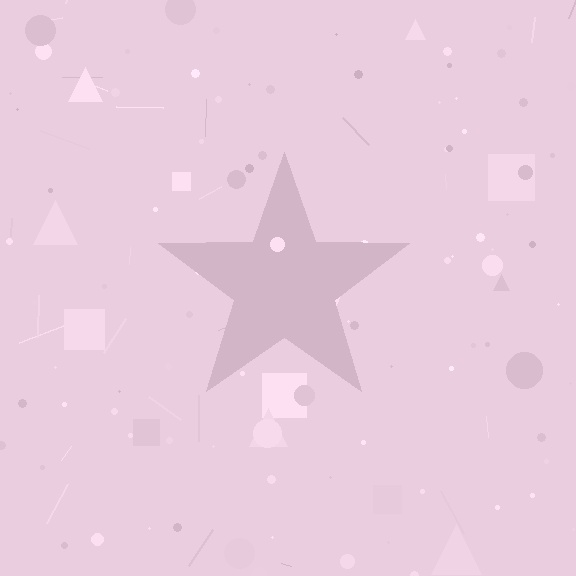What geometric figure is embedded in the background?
A star is embedded in the background.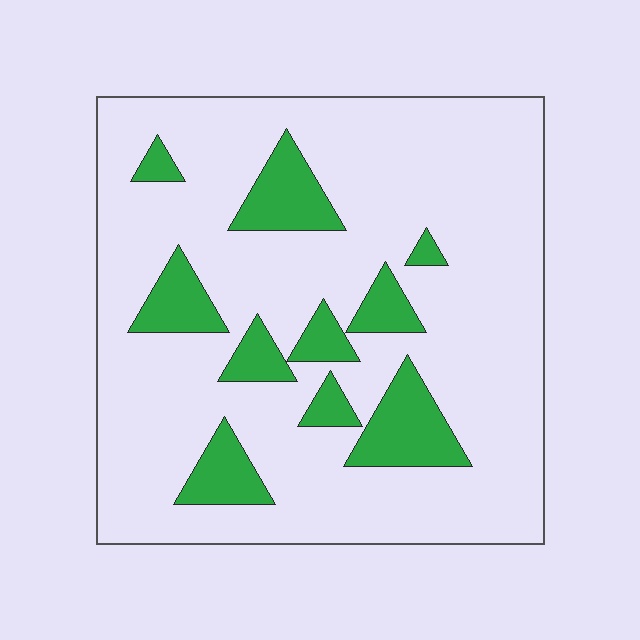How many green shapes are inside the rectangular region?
10.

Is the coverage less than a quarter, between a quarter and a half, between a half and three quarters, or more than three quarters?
Less than a quarter.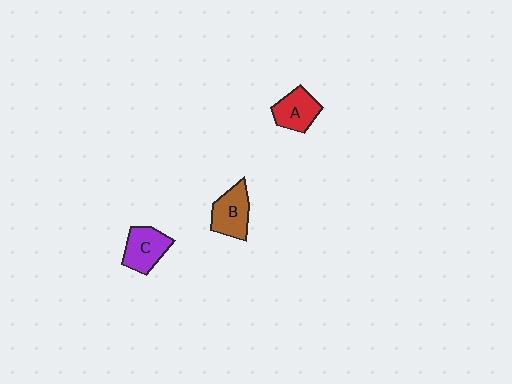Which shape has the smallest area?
Shape A (red).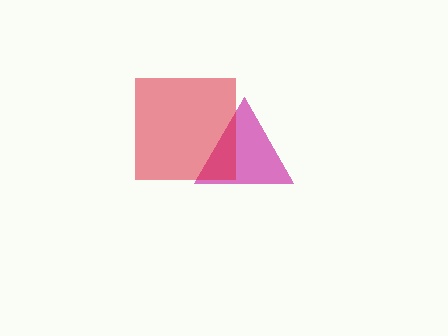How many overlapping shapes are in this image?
There are 2 overlapping shapes in the image.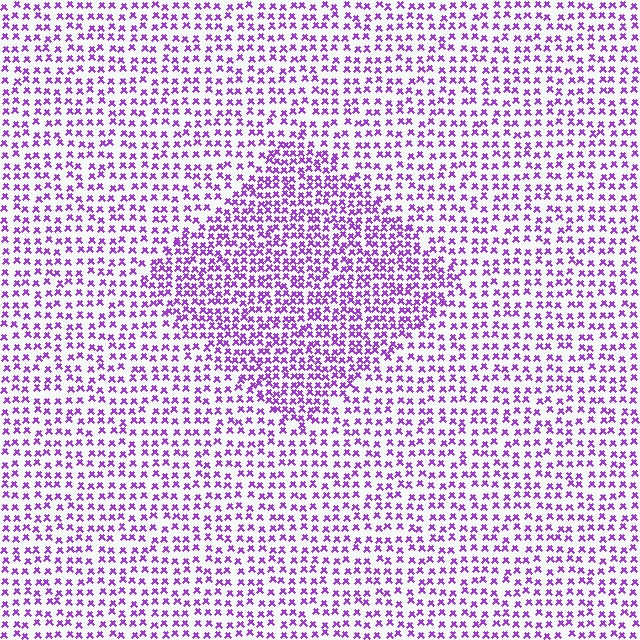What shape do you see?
I see a diamond.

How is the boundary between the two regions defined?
The boundary is defined by a change in element density (approximately 1.7x ratio). All elements are the same color, size, and shape.